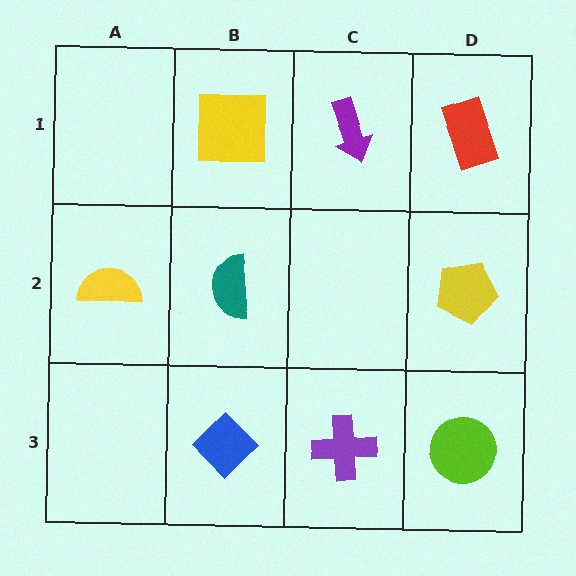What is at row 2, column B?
A teal semicircle.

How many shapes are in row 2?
3 shapes.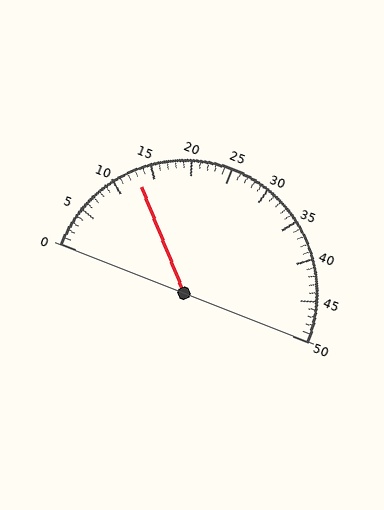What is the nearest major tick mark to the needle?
The nearest major tick mark is 15.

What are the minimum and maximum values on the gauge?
The gauge ranges from 0 to 50.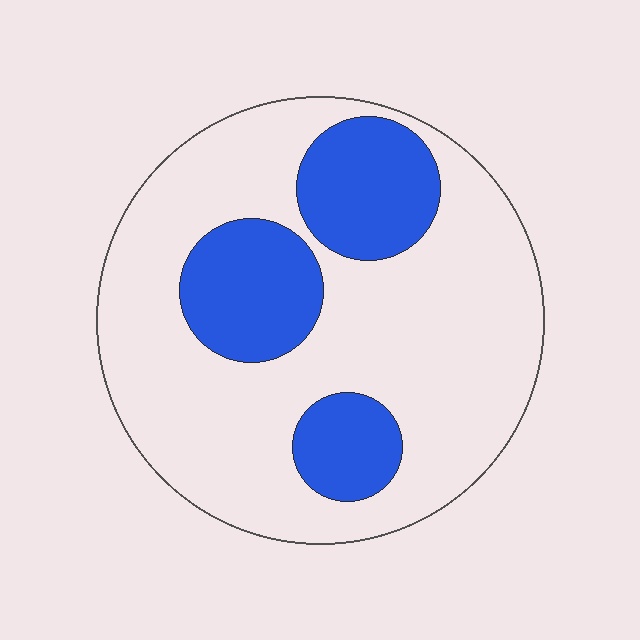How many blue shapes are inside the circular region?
3.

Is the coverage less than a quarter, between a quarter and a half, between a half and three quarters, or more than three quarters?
Between a quarter and a half.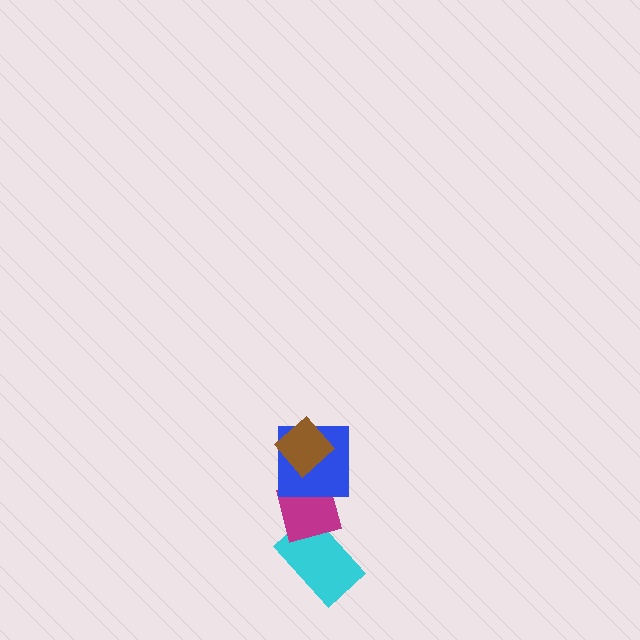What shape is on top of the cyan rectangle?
The magenta square is on top of the cyan rectangle.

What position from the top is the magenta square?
The magenta square is 3rd from the top.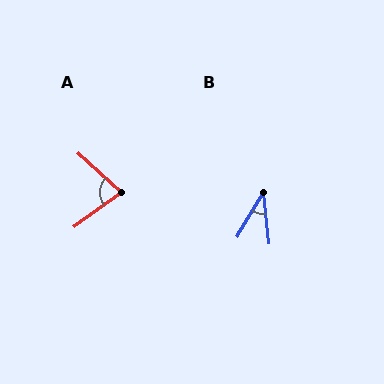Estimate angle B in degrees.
Approximately 37 degrees.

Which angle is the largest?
A, at approximately 79 degrees.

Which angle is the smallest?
B, at approximately 37 degrees.